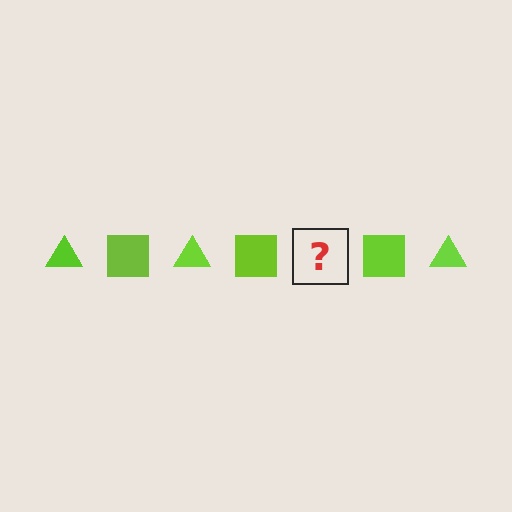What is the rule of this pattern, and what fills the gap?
The rule is that the pattern cycles through triangle, square shapes in lime. The gap should be filled with a lime triangle.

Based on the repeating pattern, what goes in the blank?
The blank should be a lime triangle.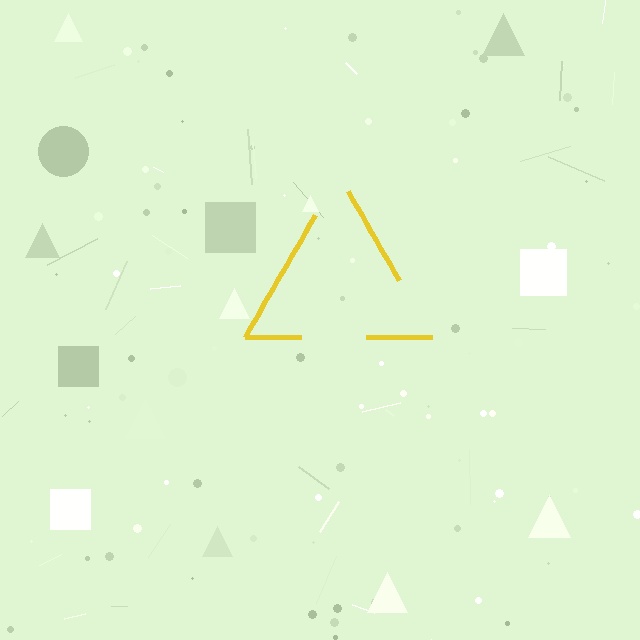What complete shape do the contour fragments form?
The contour fragments form a triangle.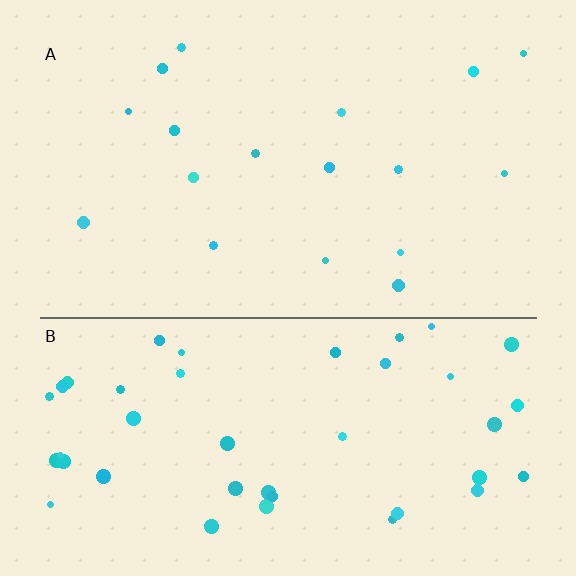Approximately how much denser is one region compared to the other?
Approximately 2.5× — region B over region A.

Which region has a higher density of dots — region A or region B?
B (the bottom).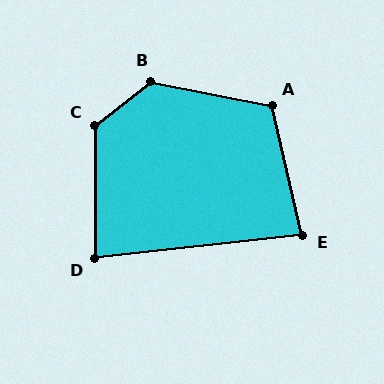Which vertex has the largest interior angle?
B, at approximately 131 degrees.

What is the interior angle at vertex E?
Approximately 84 degrees (acute).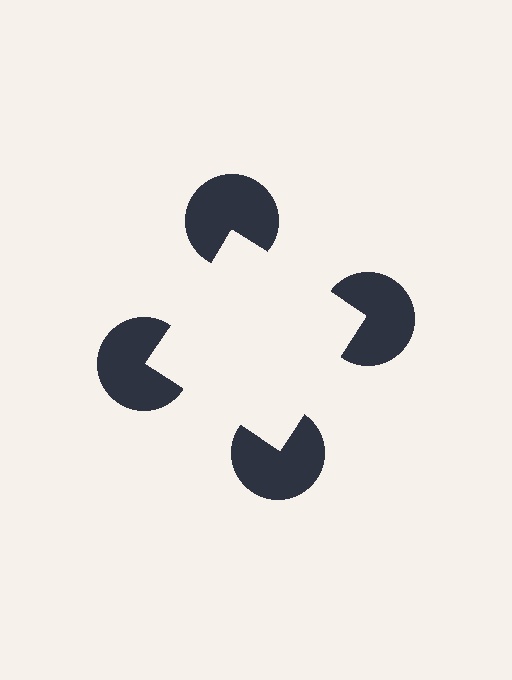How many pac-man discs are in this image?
There are 4 — one at each vertex of the illusory square.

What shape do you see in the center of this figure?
An illusory square — its edges are inferred from the aligned wedge cuts in the pac-man discs, not physically drawn.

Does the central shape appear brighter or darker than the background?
It typically appears slightly brighter than the background, even though no actual brightness change is drawn.